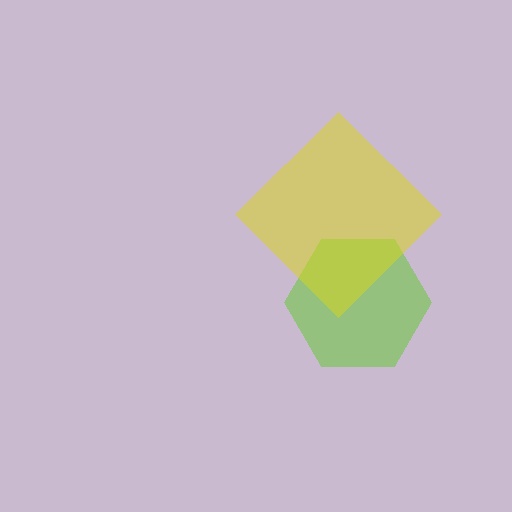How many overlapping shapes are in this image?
There are 2 overlapping shapes in the image.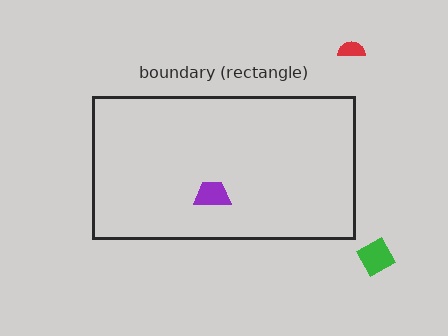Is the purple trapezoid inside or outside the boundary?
Inside.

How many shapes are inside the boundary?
1 inside, 2 outside.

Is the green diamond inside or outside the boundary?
Outside.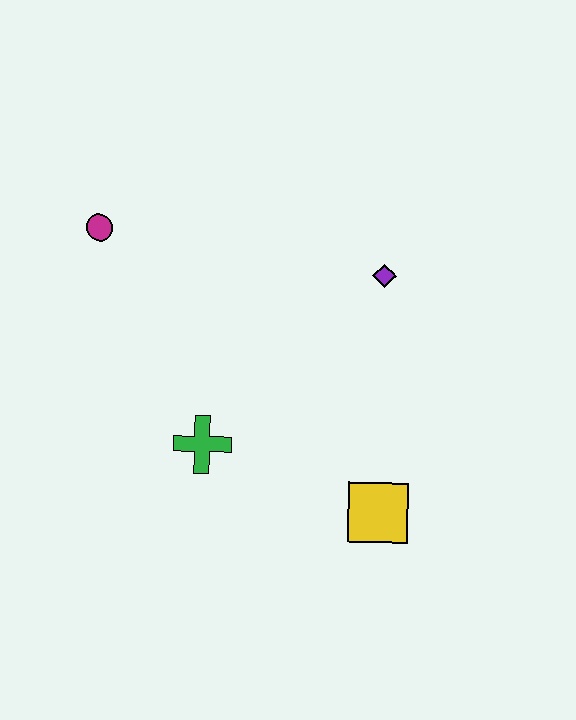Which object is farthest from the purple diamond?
The magenta circle is farthest from the purple diamond.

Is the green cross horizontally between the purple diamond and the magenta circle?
Yes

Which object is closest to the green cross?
The yellow square is closest to the green cross.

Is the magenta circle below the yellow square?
No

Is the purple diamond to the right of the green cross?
Yes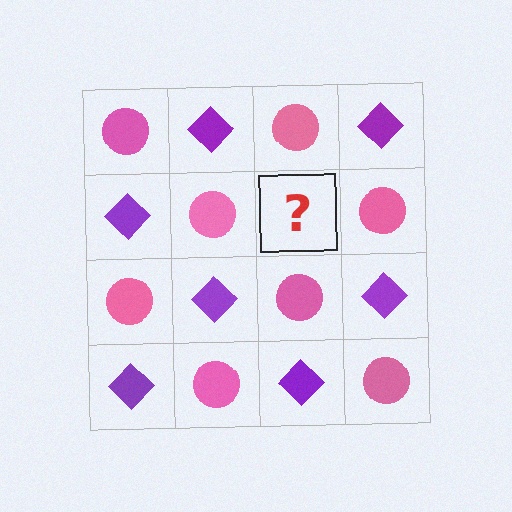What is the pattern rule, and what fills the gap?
The rule is that it alternates pink circle and purple diamond in a checkerboard pattern. The gap should be filled with a purple diamond.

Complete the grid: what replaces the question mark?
The question mark should be replaced with a purple diamond.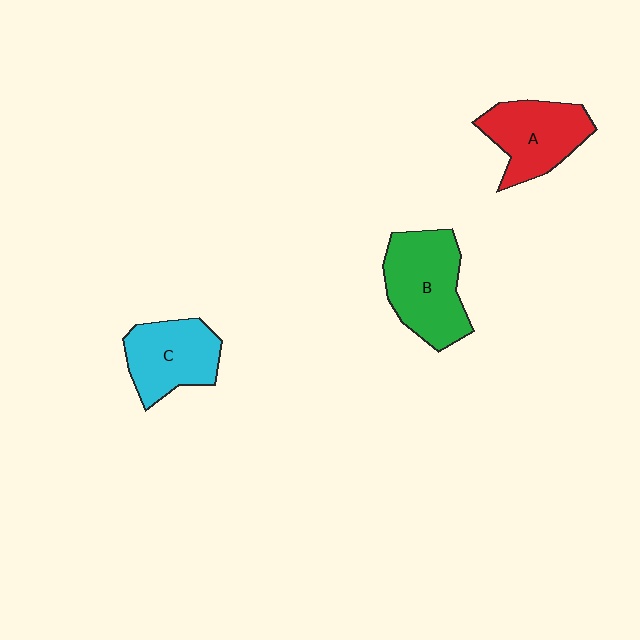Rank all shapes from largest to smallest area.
From largest to smallest: B (green), A (red), C (cyan).